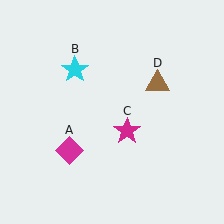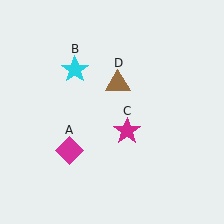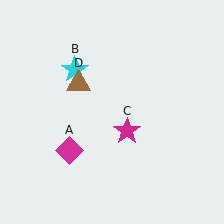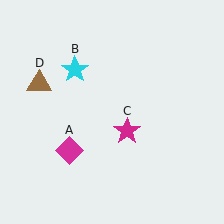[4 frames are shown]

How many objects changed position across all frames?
1 object changed position: brown triangle (object D).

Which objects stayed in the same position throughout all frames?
Magenta diamond (object A) and cyan star (object B) and magenta star (object C) remained stationary.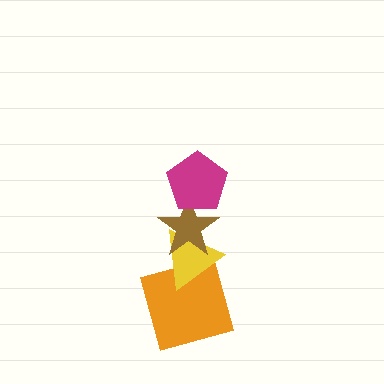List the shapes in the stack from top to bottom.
From top to bottom: the magenta pentagon, the brown star, the yellow triangle, the orange square.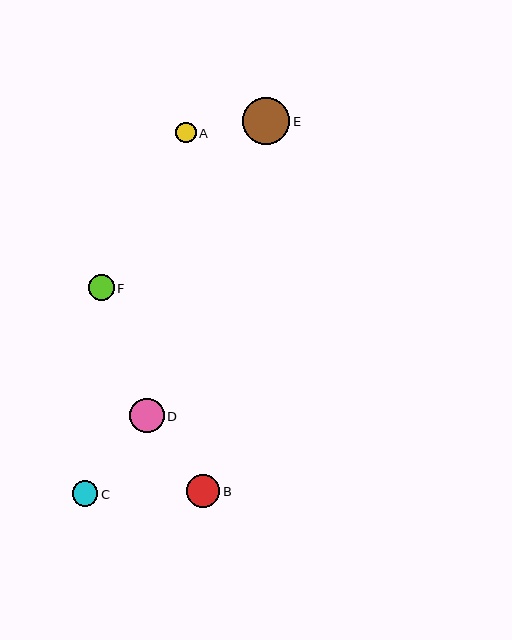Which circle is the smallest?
Circle A is the smallest with a size of approximately 21 pixels.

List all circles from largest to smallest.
From largest to smallest: E, D, B, F, C, A.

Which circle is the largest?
Circle E is the largest with a size of approximately 47 pixels.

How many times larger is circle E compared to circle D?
Circle E is approximately 1.4 times the size of circle D.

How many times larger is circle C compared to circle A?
Circle C is approximately 1.2 times the size of circle A.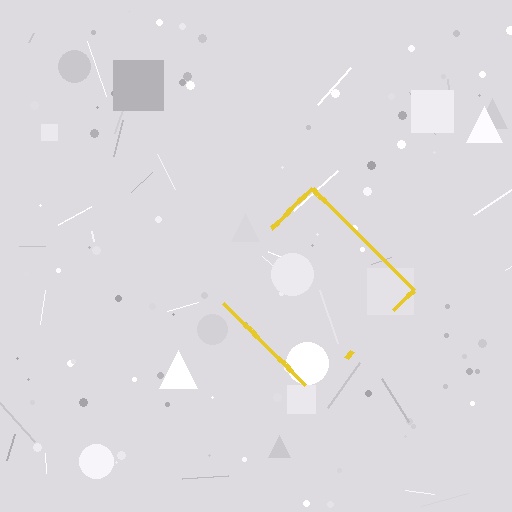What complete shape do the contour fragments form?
The contour fragments form a diamond.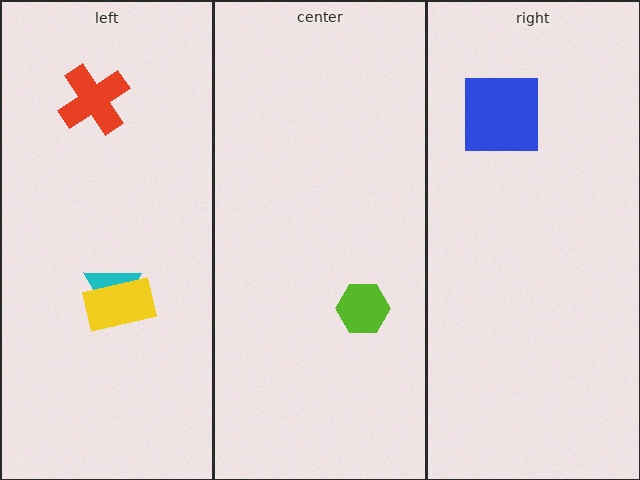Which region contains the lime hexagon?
The center region.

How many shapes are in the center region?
1.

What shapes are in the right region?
The blue square.